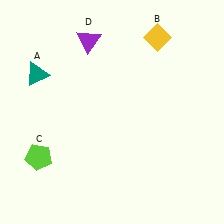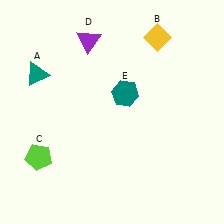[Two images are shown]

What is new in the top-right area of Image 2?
A teal hexagon (E) was added in the top-right area of Image 2.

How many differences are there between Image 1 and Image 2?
There is 1 difference between the two images.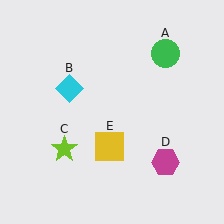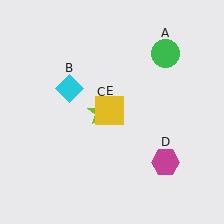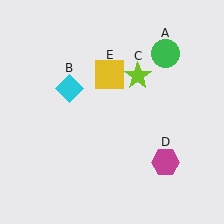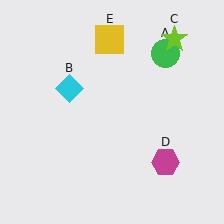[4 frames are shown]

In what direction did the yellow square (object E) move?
The yellow square (object E) moved up.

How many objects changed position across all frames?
2 objects changed position: lime star (object C), yellow square (object E).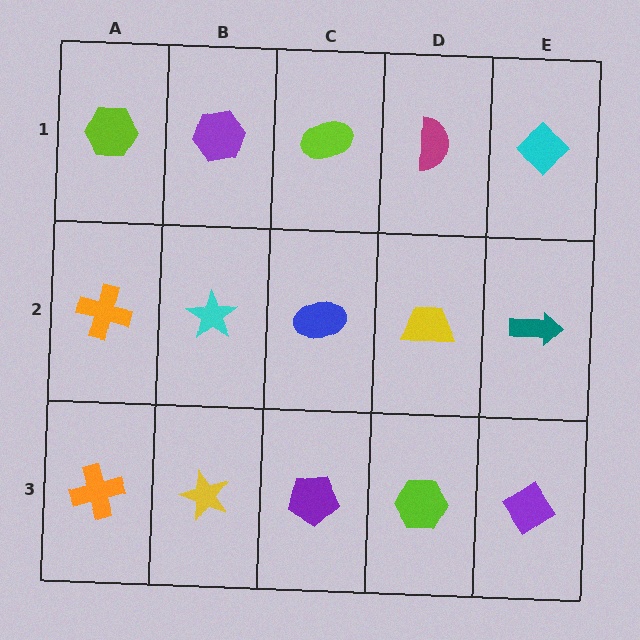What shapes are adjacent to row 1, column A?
An orange cross (row 2, column A), a purple hexagon (row 1, column B).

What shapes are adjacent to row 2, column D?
A magenta semicircle (row 1, column D), a lime hexagon (row 3, column D), a blue ellipse (row 2, column C), a teal arrow (row 2, column E).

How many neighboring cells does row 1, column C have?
3.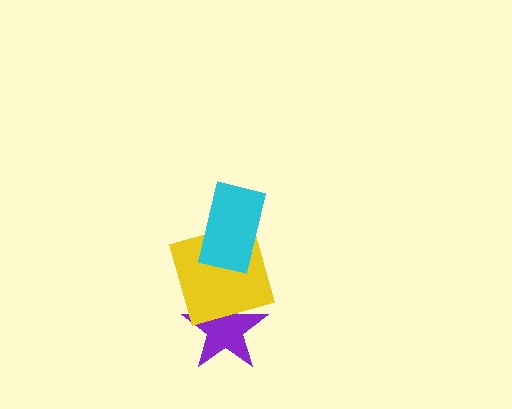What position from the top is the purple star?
The purple star is 3rd from the top.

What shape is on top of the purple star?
The yellow square is on top of the purple star.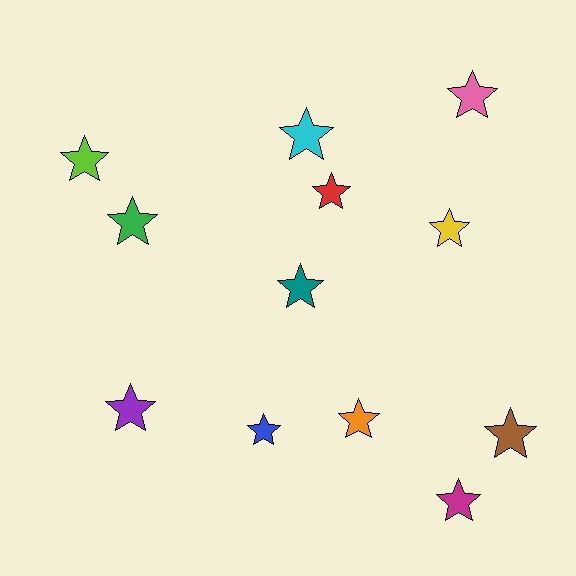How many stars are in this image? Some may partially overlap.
There are 12 stars.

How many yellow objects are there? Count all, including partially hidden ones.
There is 1 yellow object.